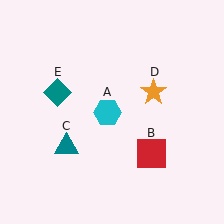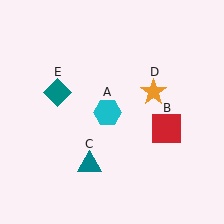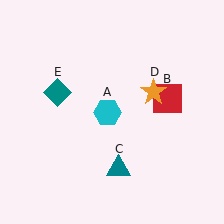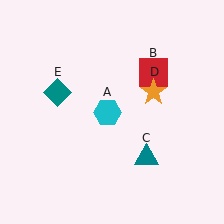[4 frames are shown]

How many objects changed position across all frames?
2 objects changed position: red square (object B), teal triangle (object C).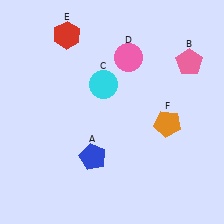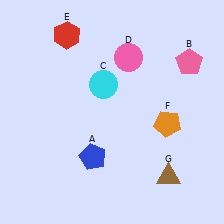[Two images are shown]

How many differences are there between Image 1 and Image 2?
There is 1 difference between the two images.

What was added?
A brown triangle (G) was added in Image 2.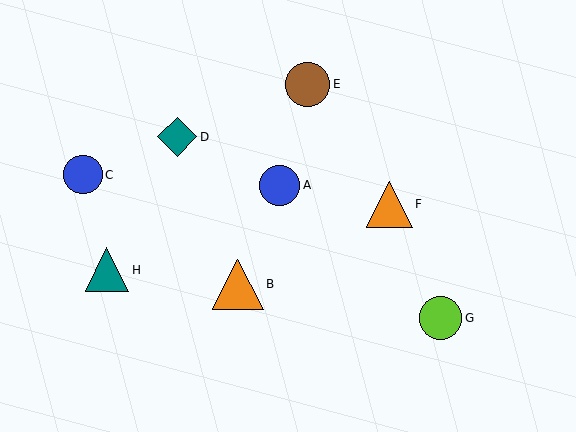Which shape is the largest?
The orange triangle (labeled B) is the largest.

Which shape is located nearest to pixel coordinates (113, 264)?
The teal triangle (labeled H) at (107, 270) is nearest to that location.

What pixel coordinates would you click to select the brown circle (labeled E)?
Click at (308, 84) to select the brown circle E.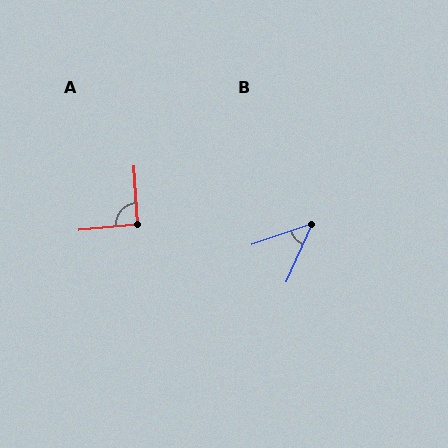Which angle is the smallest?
B, at approximately 47 degrees.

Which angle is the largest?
A, at approximately 92 degrees.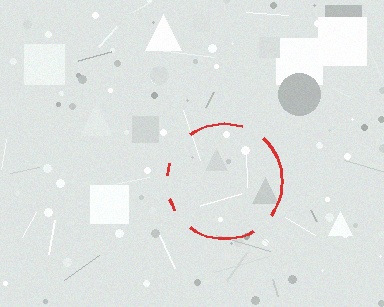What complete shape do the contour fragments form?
The contour fragments form a circle.